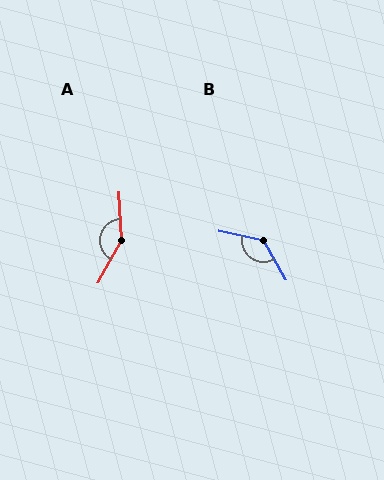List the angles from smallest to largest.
B (132°), A (148°).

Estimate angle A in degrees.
Approximately 148 degrees.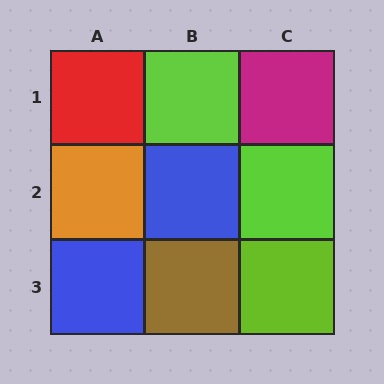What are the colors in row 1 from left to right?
Red, lime, magenta.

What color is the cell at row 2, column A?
Orange.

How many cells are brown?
1 cell is brown.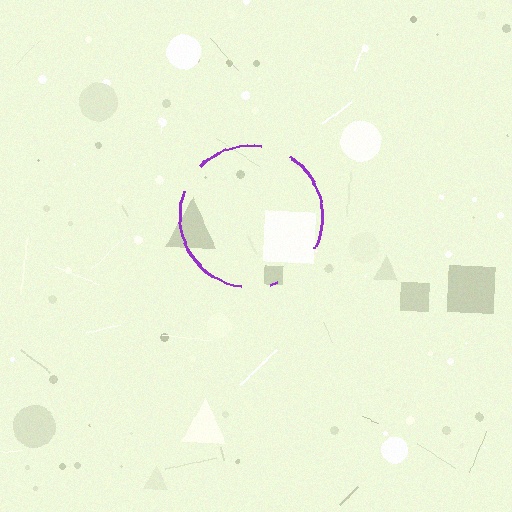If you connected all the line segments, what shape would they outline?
They would outline a circle.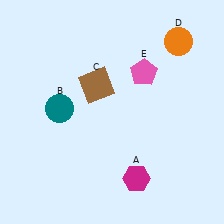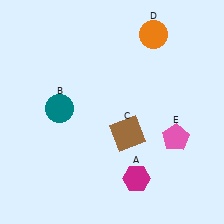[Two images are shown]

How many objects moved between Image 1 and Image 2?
3 objects moved between the two images.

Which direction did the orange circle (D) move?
The orange circle (D) moved left.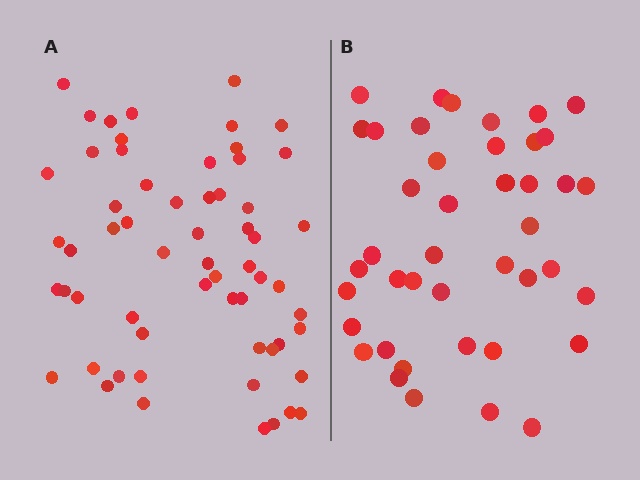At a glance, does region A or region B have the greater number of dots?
Region A (the left region) has more dots.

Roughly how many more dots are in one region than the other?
Region A has approximately 20 more dots than region B.